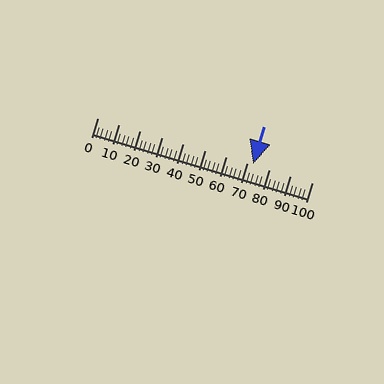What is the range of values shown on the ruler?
The ruler shows values from 0 to 100.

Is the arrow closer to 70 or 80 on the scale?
The arrow is closer to 70.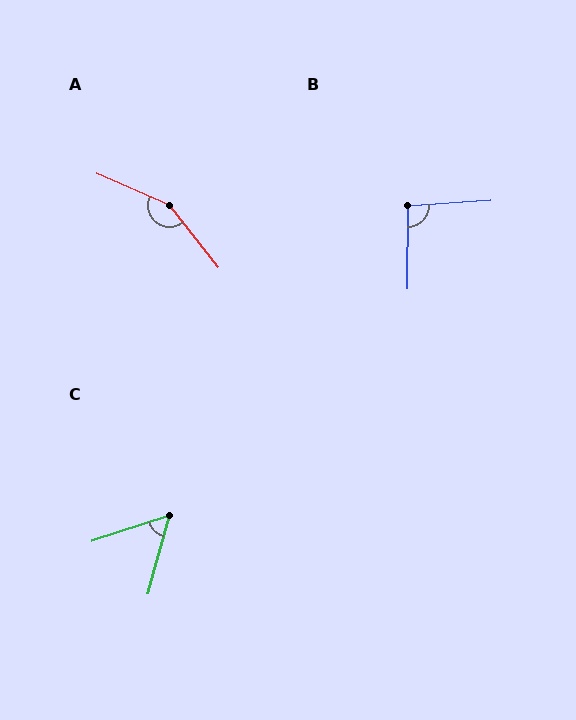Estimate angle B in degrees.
Approximately 94 degrees.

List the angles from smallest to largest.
C (56°), B (94°), A (152°).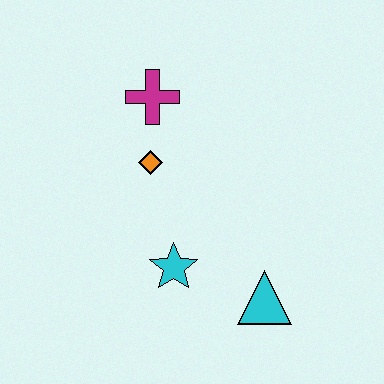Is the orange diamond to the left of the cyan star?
Yes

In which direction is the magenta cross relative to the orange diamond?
The magenta cross is above the orange diamond.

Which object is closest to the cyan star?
The cyan triangle is closest to the cyan star.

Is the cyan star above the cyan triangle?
Yes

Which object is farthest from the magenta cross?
The cyan triangle is farthest from the magenta cross.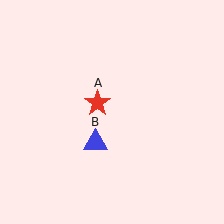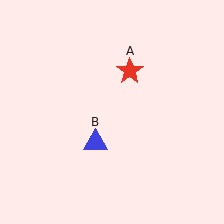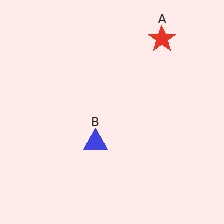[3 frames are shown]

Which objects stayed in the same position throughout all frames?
Blue triangle (object B) remained stationary.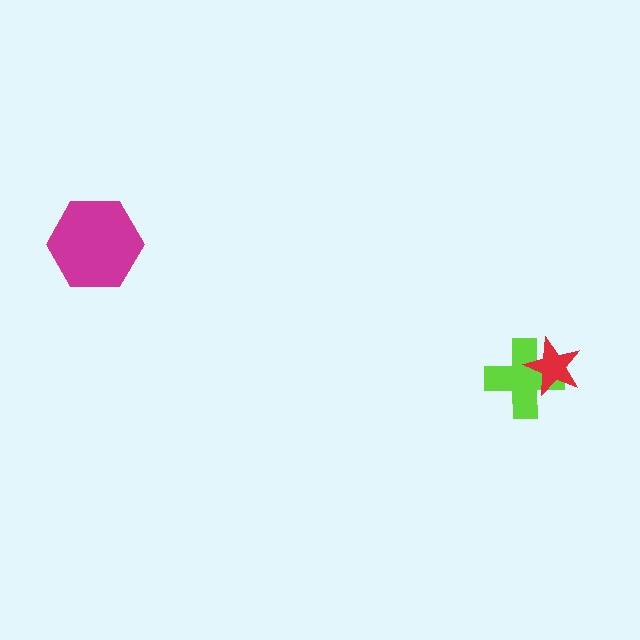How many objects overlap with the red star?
1 object overlaps with the red star.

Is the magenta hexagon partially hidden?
No, no other shape covers it.